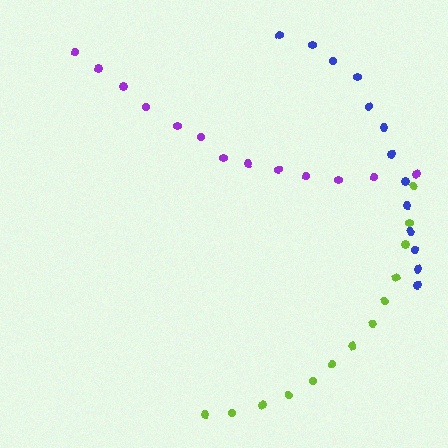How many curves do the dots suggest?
There are 3 distinct paths.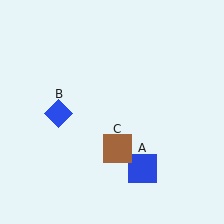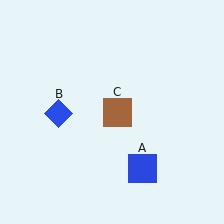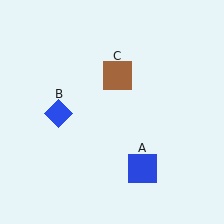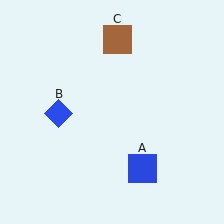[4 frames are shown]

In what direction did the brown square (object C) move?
The brown square (object C) moved up.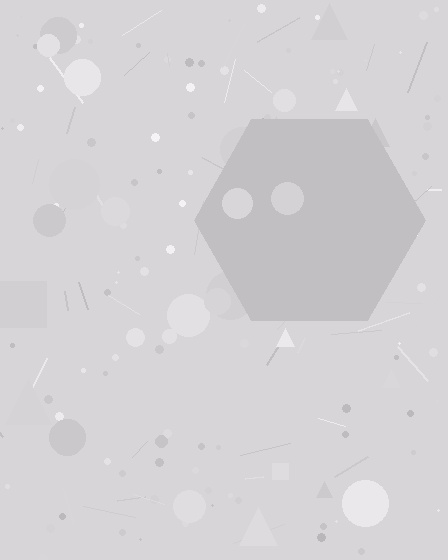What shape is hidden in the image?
A hexagon is hidden in the image.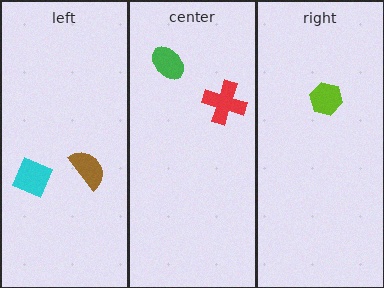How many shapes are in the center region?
2.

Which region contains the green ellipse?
The center region.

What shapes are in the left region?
The cyan square, the brown semicircle.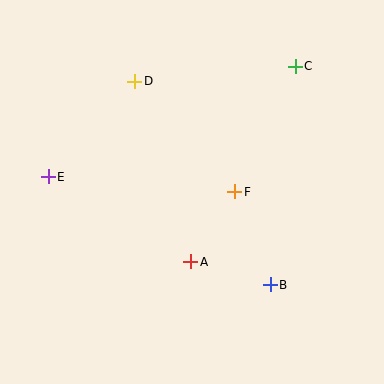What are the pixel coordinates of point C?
Point C is at (295, 66).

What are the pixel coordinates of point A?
Point A is at (191, 262).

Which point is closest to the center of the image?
Point F at (235, 192) is closest to the center.